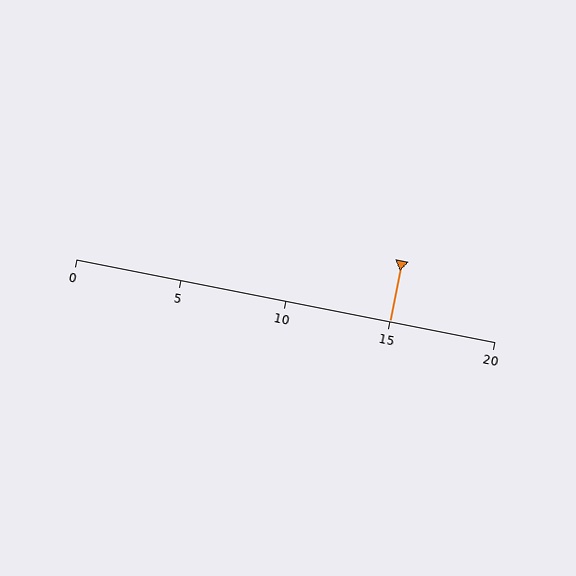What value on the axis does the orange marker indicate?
The marker indicates approximately 15.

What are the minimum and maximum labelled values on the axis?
The axis runs from 0 to 20.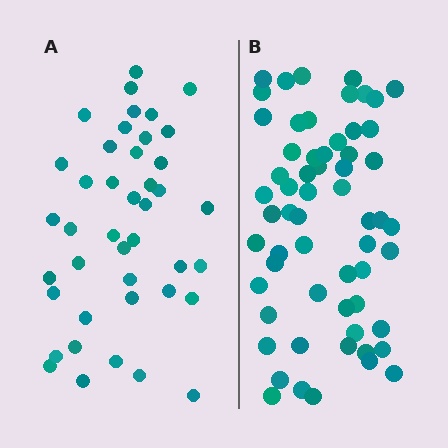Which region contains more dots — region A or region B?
Region B (the right region) has more dots.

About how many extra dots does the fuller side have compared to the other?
Region B has approximately 20 more dots than region A.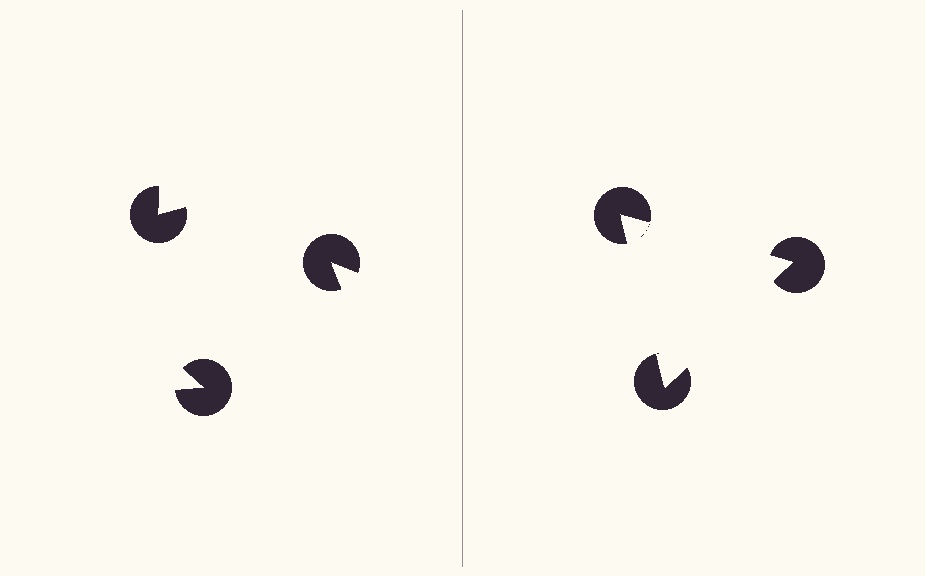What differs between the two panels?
The pac-man discs are positioned identically on both sides; only the wedge orientations differ. On the right they align to a triangle; on the left they are misaligned.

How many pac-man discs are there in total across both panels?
6 — 3 on each side.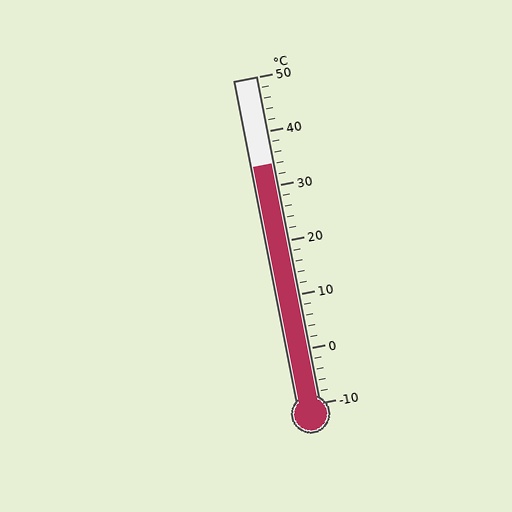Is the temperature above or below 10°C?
The temperature is above 10°C.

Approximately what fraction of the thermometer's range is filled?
The thermometer is filled to approximately 75% of its range.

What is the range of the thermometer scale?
The thermometer scale ranges from -10°C to 50°C.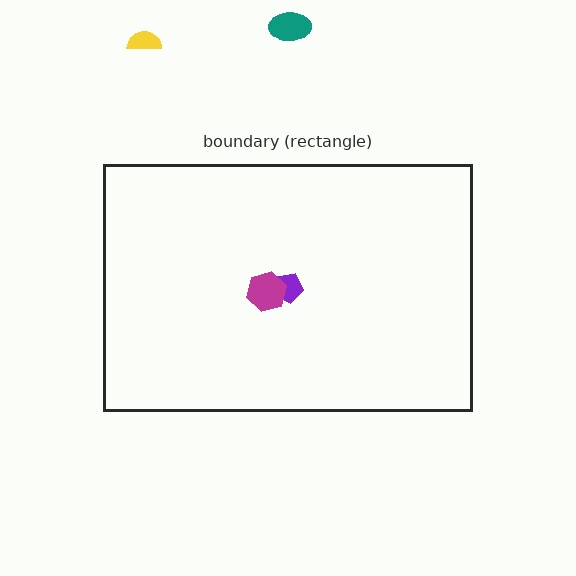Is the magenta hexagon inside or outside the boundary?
Inside.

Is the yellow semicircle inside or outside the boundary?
Outside.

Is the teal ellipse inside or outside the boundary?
Outside.